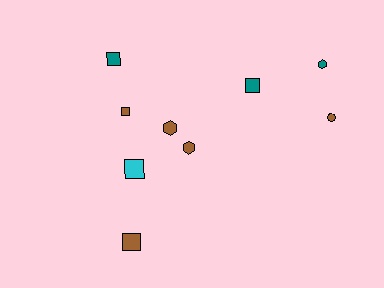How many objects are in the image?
There are 9 objects.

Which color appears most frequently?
Brown, with 5 objects.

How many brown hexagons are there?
There are 2 brown hexagons.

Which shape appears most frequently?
Square, with 5 objects.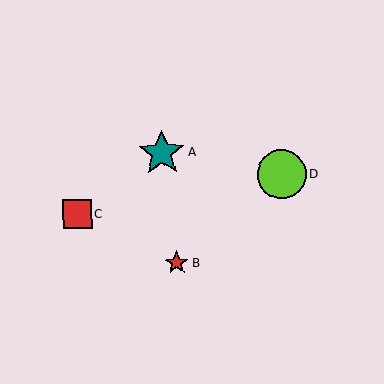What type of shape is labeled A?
Shape A is a teal star.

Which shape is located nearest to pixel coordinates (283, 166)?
The lime circle (labeled D) at (282, 174) is nearest to that location.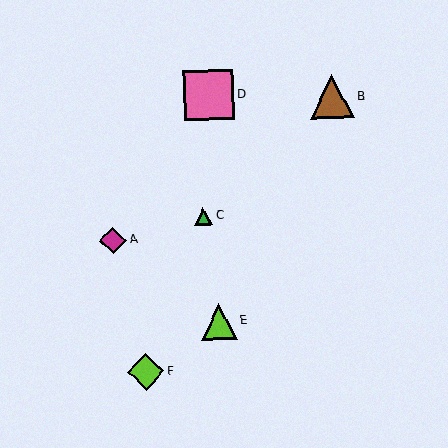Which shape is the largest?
The pink square (labeled D) is the largest.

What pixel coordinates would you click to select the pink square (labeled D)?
Click at (209, 95) to select the pink square D.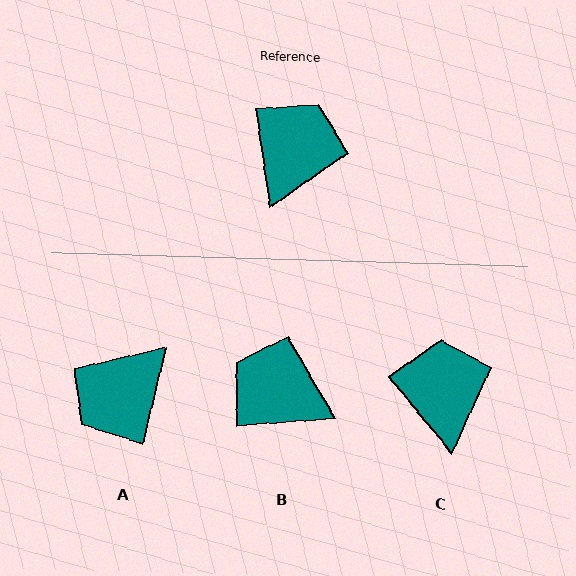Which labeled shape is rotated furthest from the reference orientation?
A, about 158 degrees away.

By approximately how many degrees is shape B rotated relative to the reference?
Approximately 86 degrees counter-clockwise.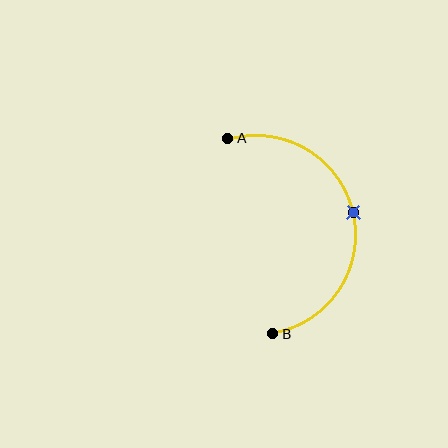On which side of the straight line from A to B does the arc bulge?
The arc bulges to the right of the straight line connecting A and B.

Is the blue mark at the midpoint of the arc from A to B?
Yes. The blue mark lies on the arc at equal arc-length from both A and B — it is the arc midpoint.